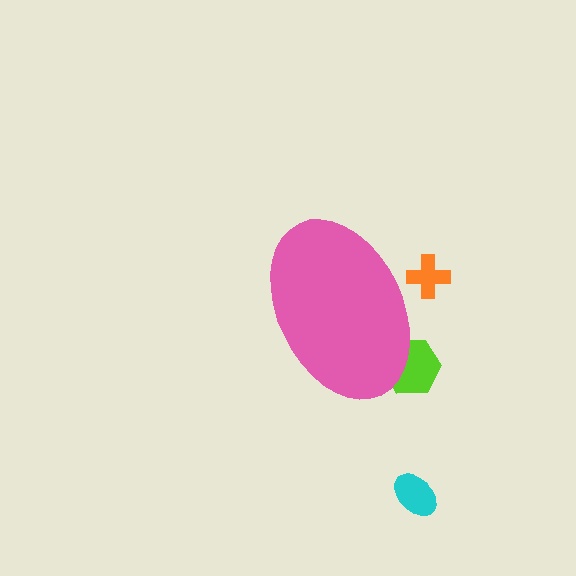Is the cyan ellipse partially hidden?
No, the cyan ellipse is fully visible.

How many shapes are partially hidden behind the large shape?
2 shapes are partially hidden.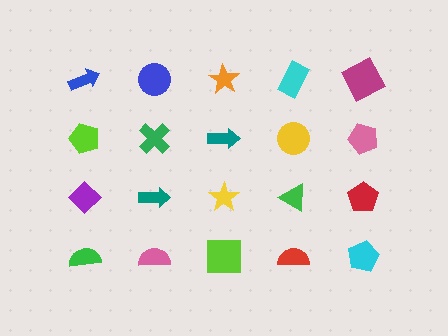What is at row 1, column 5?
A magenta square.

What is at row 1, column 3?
An orange star.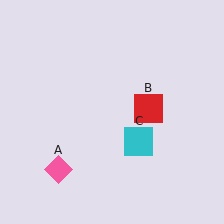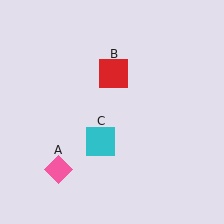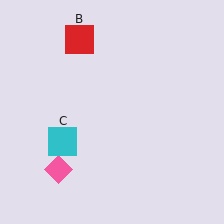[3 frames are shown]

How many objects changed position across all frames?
2 objects changed position: red square (object B), cyan square (object C).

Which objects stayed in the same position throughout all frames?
Pink diamond (object A) remained stationary.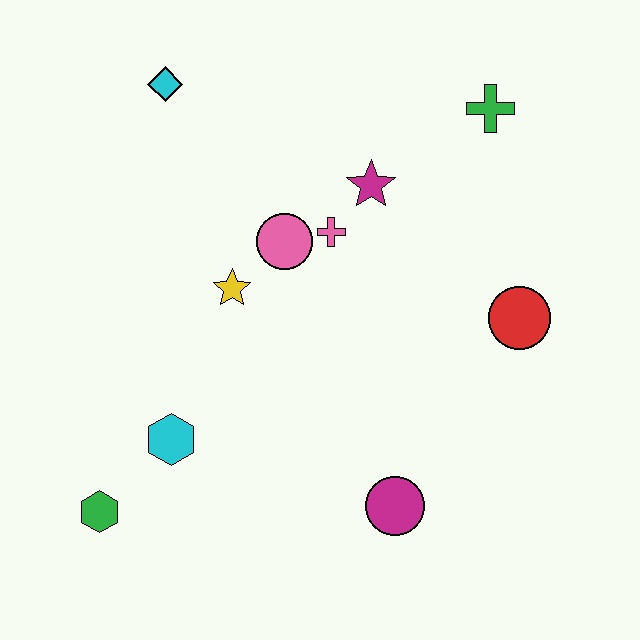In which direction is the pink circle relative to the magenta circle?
The pink circle is above the magenta circle.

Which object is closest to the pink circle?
The pink cross is closest to the pink circle.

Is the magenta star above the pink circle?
Yes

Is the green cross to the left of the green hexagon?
No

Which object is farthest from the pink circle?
The green hexagon is farthest from the pink circle.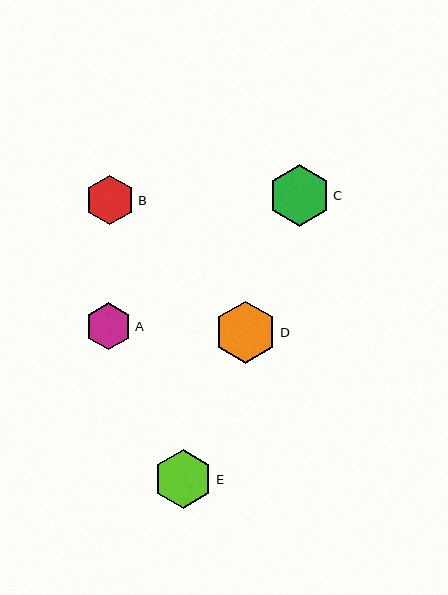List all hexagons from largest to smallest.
From largest to smallest: D, C, E, B, A.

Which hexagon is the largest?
Hexagon D is the largest with a size of approximately 62 pixels.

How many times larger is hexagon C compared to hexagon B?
Hexagon C is approximately 1.3 times the size of hexagon B.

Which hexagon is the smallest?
Hexagon A is the smallest with a size of approximately 47 pixels.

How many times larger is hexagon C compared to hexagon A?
Hexagon C is approximately 1.3 times the size of hexagon A.